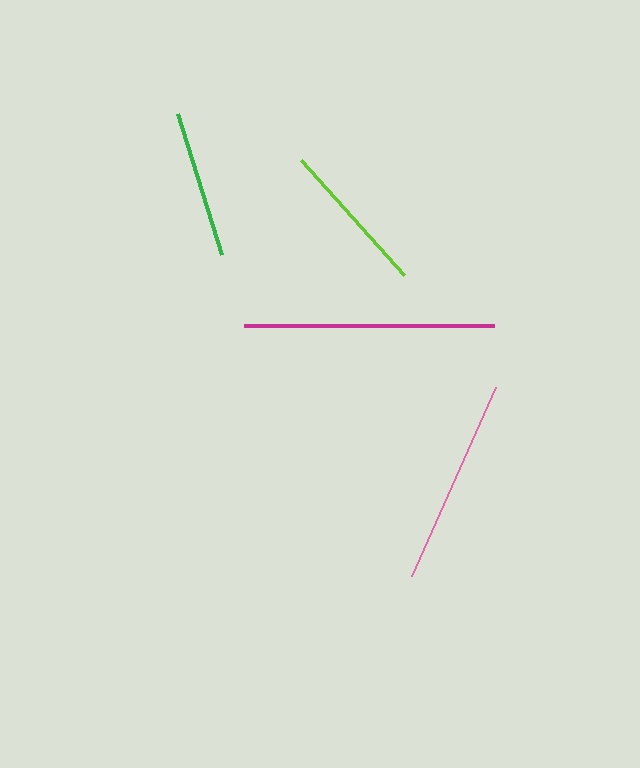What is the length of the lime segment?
The lime segment is approximately 154 pixels long.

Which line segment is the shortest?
The green line is the shortest at approximately 147 pixels.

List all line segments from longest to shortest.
From longest to shortest: magenta, pink, lime, green.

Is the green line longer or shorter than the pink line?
The pink line is longer than the green line.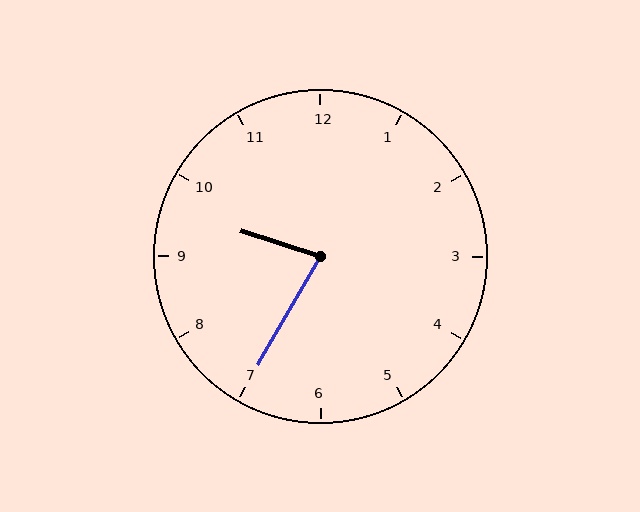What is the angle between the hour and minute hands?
Approximately 78 degrees.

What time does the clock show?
9:35.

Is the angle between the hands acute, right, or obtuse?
It is acute.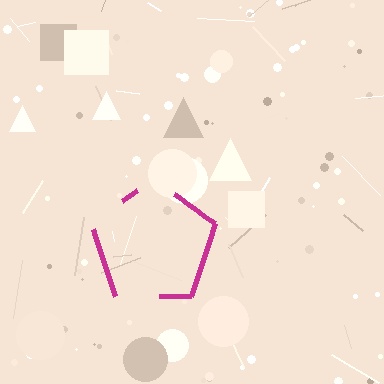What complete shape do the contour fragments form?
The contour fragments form a pentagon.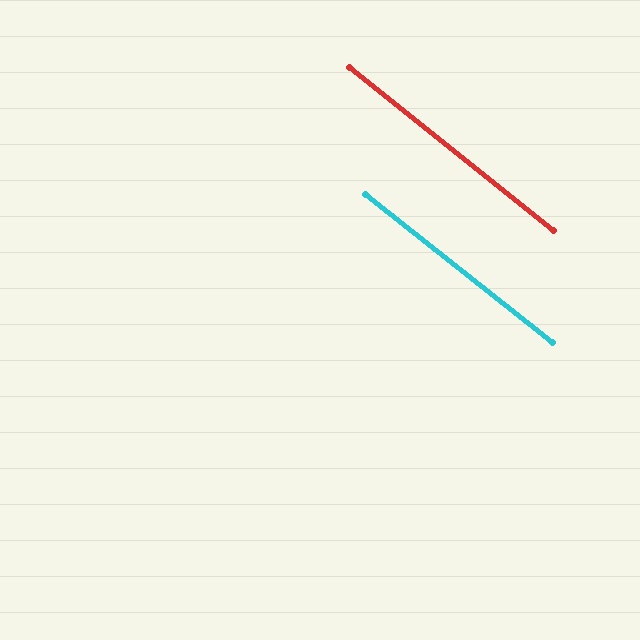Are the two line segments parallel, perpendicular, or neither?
Parallel — their directions differ by only 0.3°.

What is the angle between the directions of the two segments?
Approximately 0 degrees.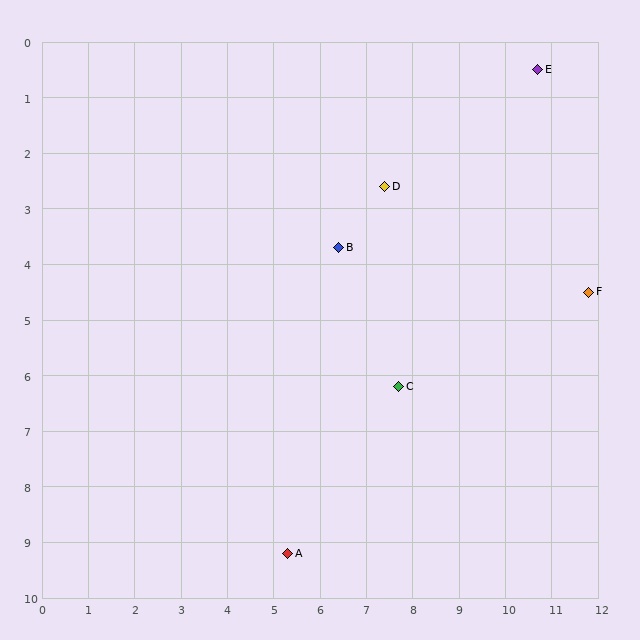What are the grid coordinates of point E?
Point E is at approximately (10.7, 0.5).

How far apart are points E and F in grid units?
Points E and F are about 4.1 grid units apart.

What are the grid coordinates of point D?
Point D is at approximately (7.4, 2.6).